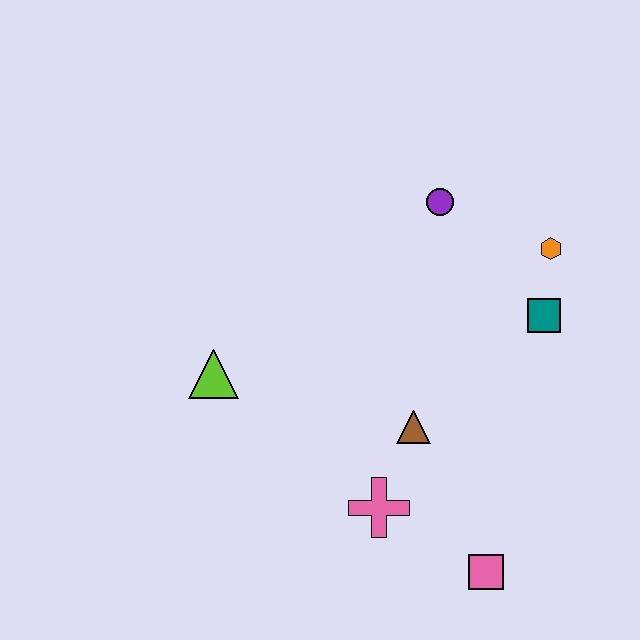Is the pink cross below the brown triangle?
Yes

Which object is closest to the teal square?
The orange hexagon is closest to the teal square.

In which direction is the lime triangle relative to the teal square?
The lime triangle is to the left of the teal square.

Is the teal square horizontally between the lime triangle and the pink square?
No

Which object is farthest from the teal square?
The lime triangle is farthest from the teal square.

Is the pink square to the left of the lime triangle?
No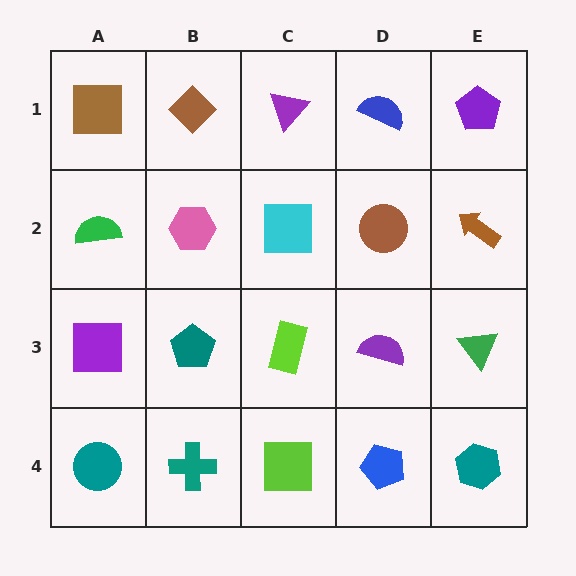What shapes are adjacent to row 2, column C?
A purple triangle (row 1, column C), a lime rectangle (row 3, column C), a pink hexagon (row 2, column B), a brown circle (row 2, column D).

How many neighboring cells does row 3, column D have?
4.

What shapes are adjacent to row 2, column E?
A purple pentagon (row 1, column E), a green triangle (row 3, column E), a brown circle (row 2, column D).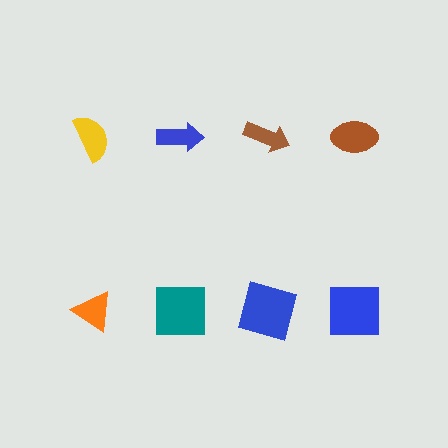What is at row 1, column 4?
A brown ellipse.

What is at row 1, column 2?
A blue arrow.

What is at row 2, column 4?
A blue square.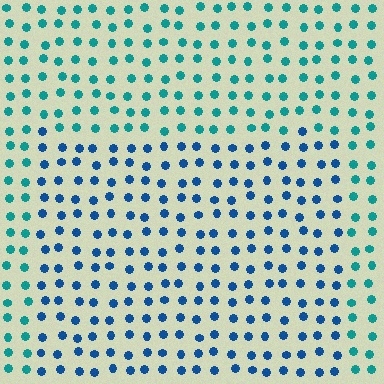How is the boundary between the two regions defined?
The boundary is defined purely by a slight shift in hue (about 35 degrees). Spacing, size, and orientation are identical on both sides.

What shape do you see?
I see a rectangle.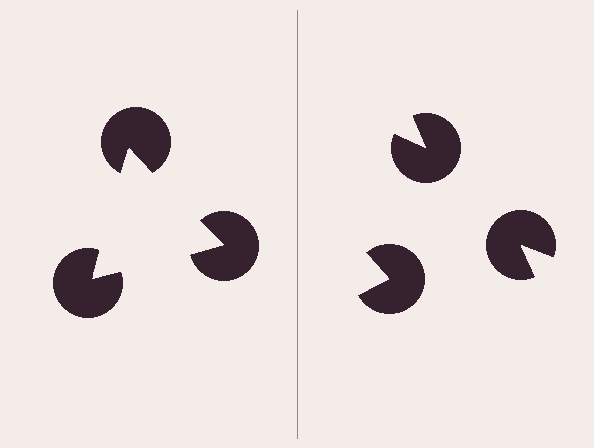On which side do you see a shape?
An illusory triangle appears on the left side. On the right side the wedge cuts are rotated, so no coherent shape forms.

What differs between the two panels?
The pac-man discs are positioned identically on both sides; only the wedge orientations differ. On the left they align to a triangle; on the right they are misaligned.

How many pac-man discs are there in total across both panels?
6 — 3 on each side.